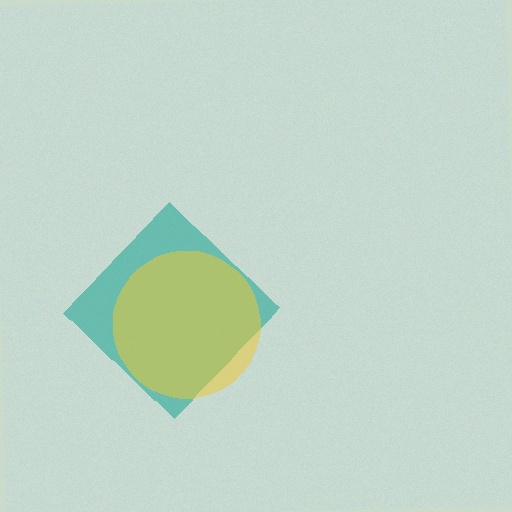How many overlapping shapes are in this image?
There are 2 overlapping shapes in the image.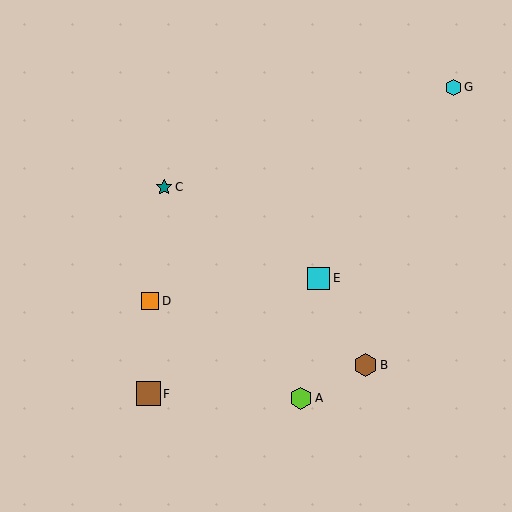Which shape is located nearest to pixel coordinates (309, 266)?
The cyan square (labeled E) at (319, 278) is nearest to that location.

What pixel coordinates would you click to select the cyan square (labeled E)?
Click at (319, 278) to select the cyan square E.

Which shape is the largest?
The brown square (labeled F) is the largest.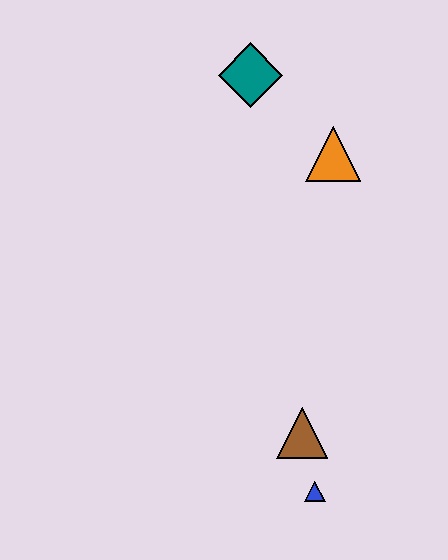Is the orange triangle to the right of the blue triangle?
Yes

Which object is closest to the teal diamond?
The orange triangle is closest to the teal diamond.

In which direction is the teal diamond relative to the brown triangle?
The teal diamond is above the brown triangle.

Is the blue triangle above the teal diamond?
No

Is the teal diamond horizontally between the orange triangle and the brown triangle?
No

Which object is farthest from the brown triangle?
The teal diamond is farthest from the brown triangle.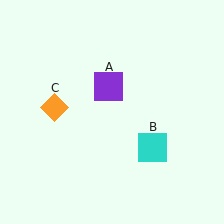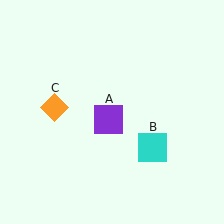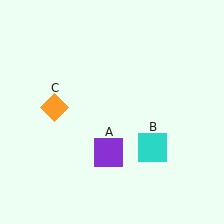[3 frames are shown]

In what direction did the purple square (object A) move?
The purple square (object A) moved down.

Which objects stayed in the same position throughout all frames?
Cyan square (object B) and orange diamond (object C) remained stationary.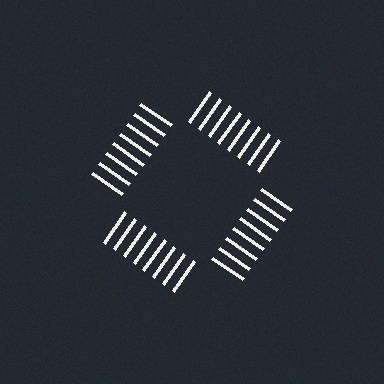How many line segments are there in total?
32 — 8 along each of the 4 edges.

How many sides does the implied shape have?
4 sides — the line-ends trace a square.